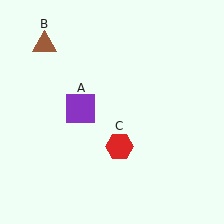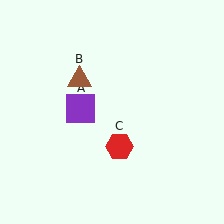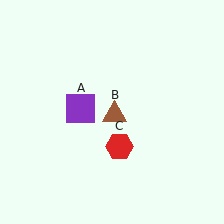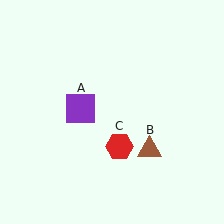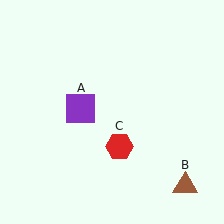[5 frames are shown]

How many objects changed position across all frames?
1 object changed position: brown triangle (object B).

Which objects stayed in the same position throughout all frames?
Purple square (object A) and red hexagon (object C) remained stationary.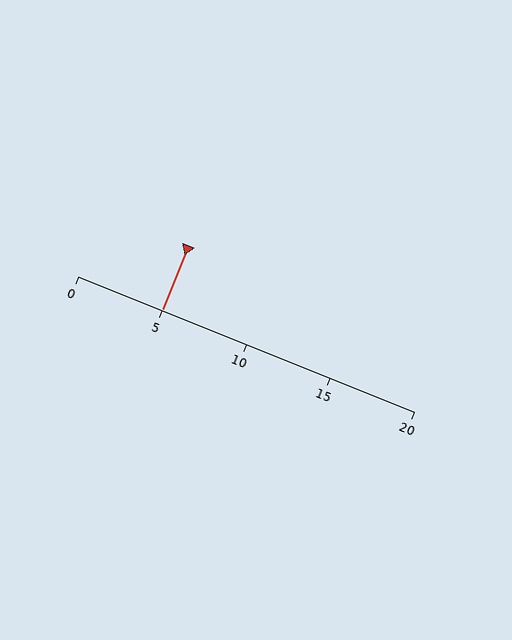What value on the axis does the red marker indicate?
The marker indicates approximately 5.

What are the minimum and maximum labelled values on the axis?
The axis runs from 0 to 20.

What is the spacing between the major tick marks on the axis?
The major ticks are spaced 5 apart.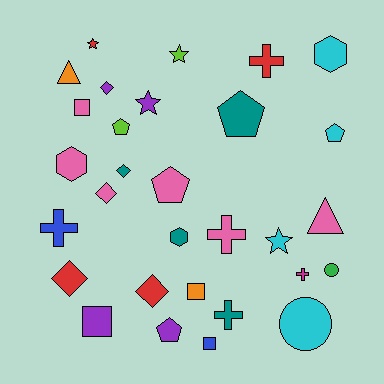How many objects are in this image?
There are 30 objects.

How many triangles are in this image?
There are 2 triangles.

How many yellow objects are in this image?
There are no yellow objects.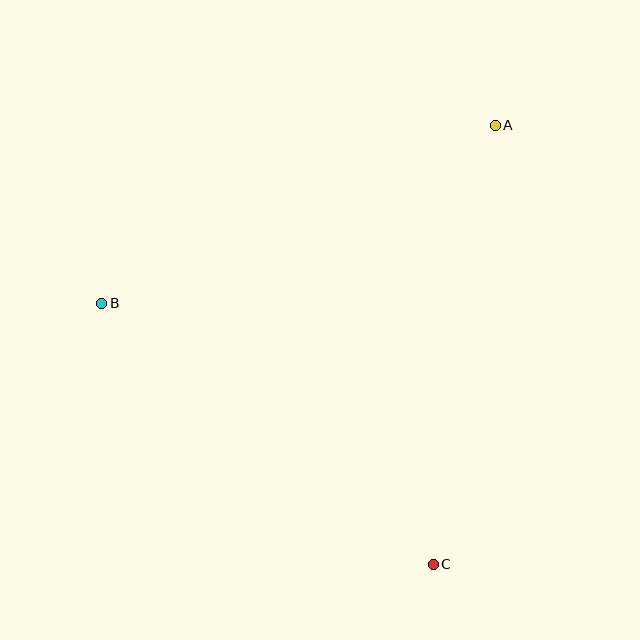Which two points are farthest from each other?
Points A and C are farthest from each other.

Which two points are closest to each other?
Points B and C are closest to each other.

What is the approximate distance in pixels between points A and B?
The distance between A and B is approximately 432 pixels.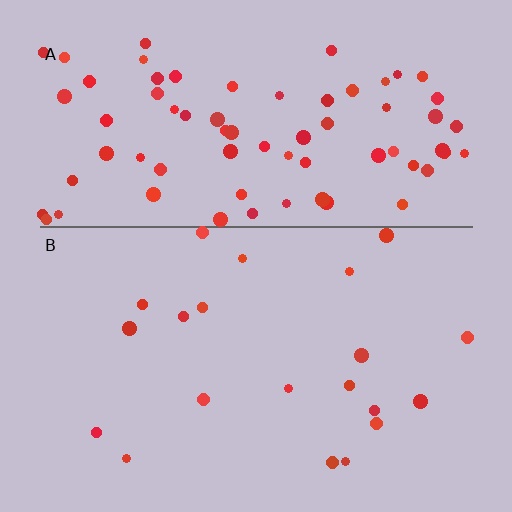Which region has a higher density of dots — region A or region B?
A (the top).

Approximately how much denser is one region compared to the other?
Approximately 3.7× — region A over region B.